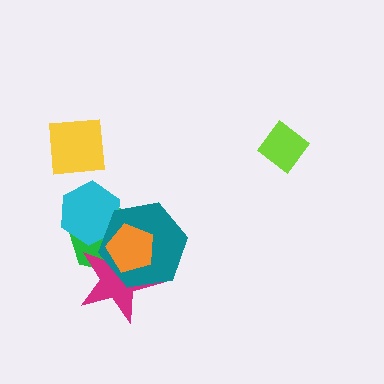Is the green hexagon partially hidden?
Yes, it is partially covered by another shape.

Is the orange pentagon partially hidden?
No, no other shape covers it.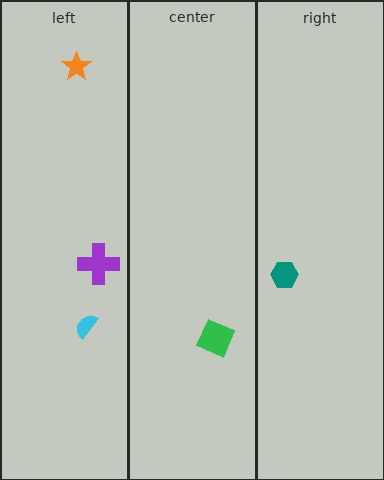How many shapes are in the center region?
1.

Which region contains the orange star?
The left region.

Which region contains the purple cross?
The left region.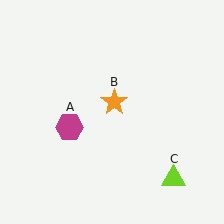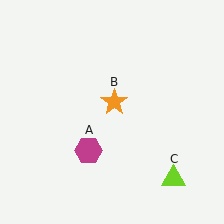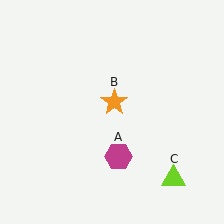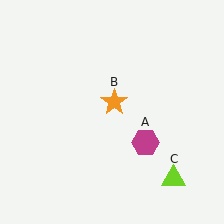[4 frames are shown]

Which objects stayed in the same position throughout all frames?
Orange star (object B) and lime triangle (object C) remained stationary.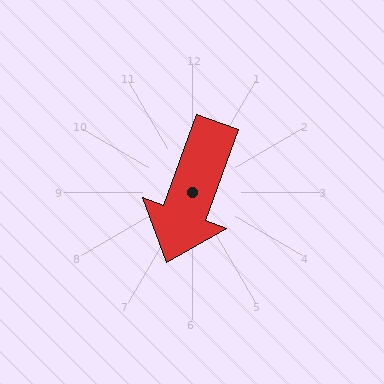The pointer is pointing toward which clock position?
Roughly 7 o'clock.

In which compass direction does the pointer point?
South.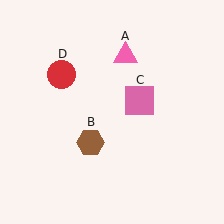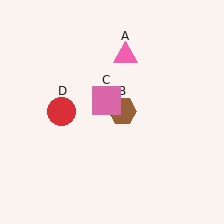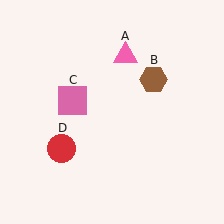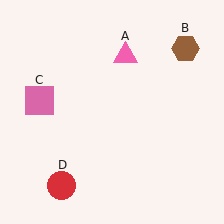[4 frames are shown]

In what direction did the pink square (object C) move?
The pink square (object C) moved left.